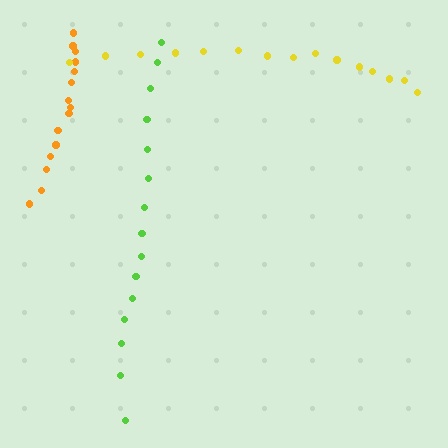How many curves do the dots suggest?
There are 3 distinct paths.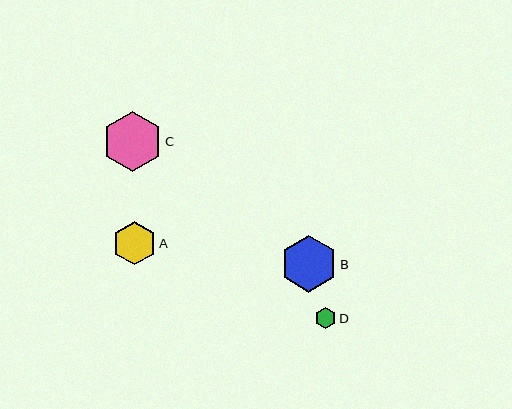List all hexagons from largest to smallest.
From largest to smallest: C, B, A, D.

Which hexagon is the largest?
Hexagon C is the largest with a size of approximately 60 pixels.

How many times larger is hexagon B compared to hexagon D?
Hexagon B is approximately 2.6 times the size of hexagon D.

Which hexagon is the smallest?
Hexagon D is the smallest with a size of approximately 21 pixels.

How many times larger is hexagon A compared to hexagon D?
Hexagon A is approximately 2.0 times the size of hexagon D.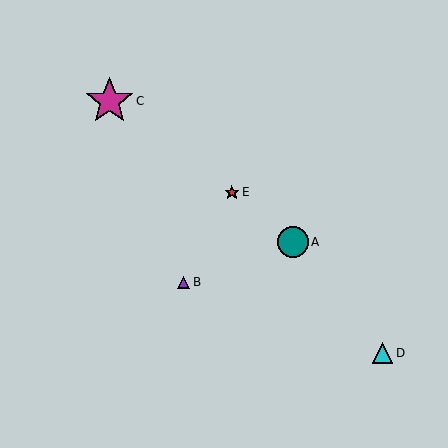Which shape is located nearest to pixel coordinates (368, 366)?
The cyan triangle (labeled D) at (383, 353) is nearest to that location.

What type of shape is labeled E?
Shape E is a red star.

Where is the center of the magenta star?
The center of the magenta star is at (109, 101).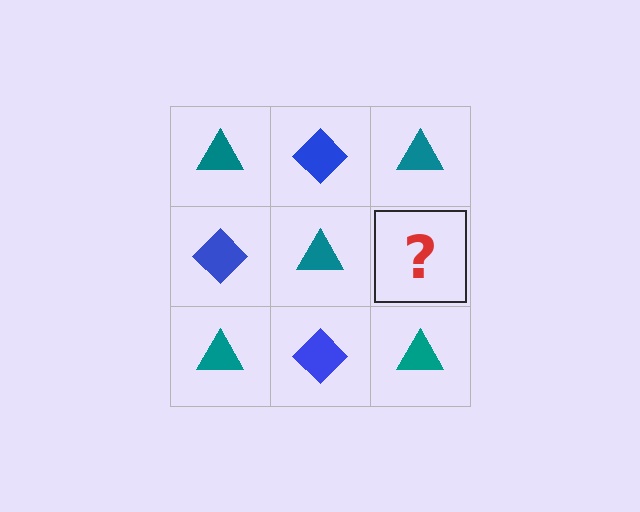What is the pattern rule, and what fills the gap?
The rule is that it alternates teal triangle and blue diamond in a checkerboard pattern. The gap should be filled with a blue diamond.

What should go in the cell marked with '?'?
The missing cell should contain a blue diamond.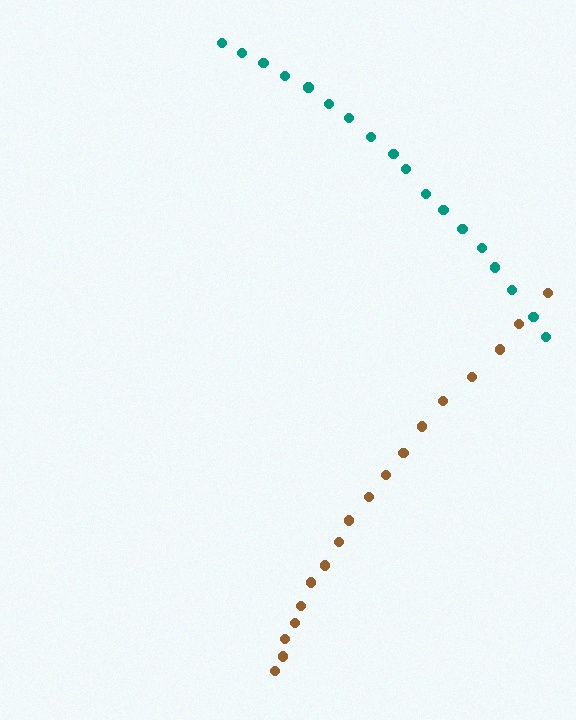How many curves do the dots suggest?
There are 2 distinct paths.